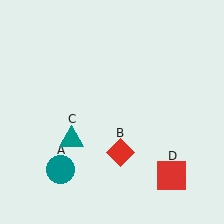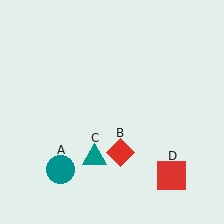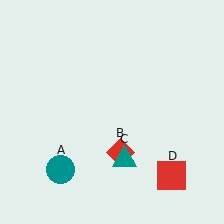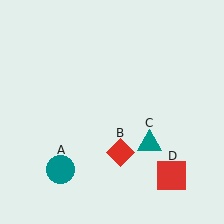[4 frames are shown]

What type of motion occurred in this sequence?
The teal triangle (object C) rotated counterclockwise around the center of the scene.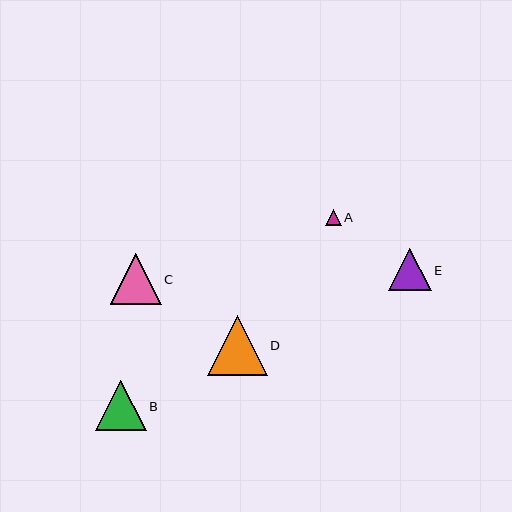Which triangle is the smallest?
Triangle A is the smallest with a size of approximately 16 pixels.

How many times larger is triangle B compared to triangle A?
Triangle B is approximately 3.2 times the size of triangle A.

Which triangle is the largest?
Triangle D is the largest with a size of approximately 60 pixels.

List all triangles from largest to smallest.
From largest to smallest: D, B, C, E, A.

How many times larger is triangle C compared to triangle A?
Triangle C is approximately 3.2 times the size of triangle A.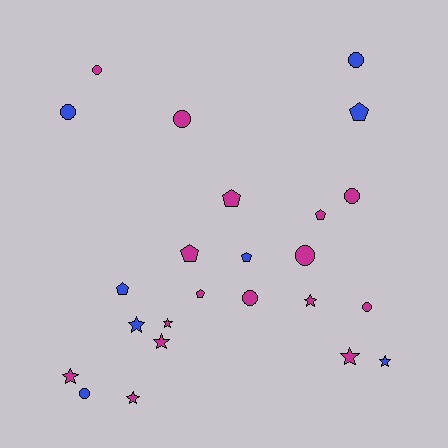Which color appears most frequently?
Magenta, with 16 objects.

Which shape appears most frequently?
Circle, with 9 objects.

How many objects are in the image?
There are 24 objects.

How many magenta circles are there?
There are 6 magenta circles.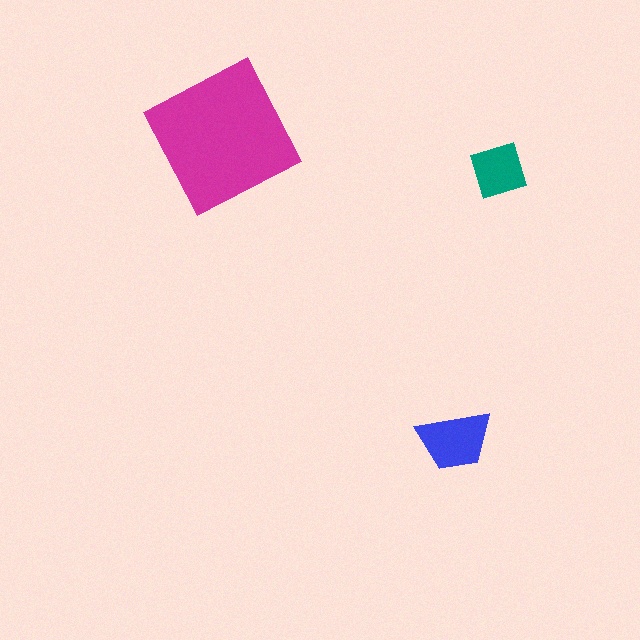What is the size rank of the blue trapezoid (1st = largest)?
2nd.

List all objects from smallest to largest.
The teal diamond, the blue trapezoid, the magenta square.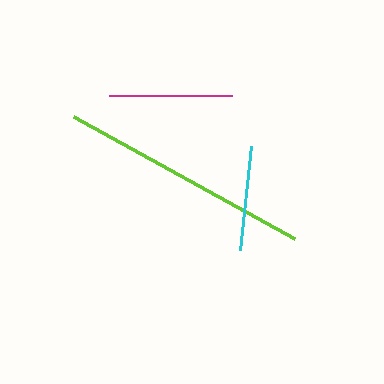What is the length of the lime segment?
The lime segment is approximately 253 pixels long.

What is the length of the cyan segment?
The cyan segment is approximately 104 pixels long.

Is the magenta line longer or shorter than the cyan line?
The magenta line is longer than the cyan line.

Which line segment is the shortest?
The cyan line is the shortest at approximately 104 pixels.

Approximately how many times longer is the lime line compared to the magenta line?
The lime line is approximately 2.0 times the length of the magenta line.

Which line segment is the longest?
The lime line is the longest at approximately 253 pixels.